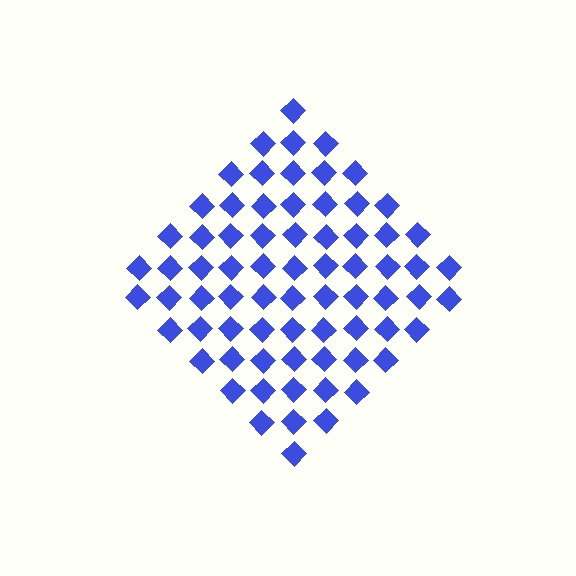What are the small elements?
The small elements are diamonds.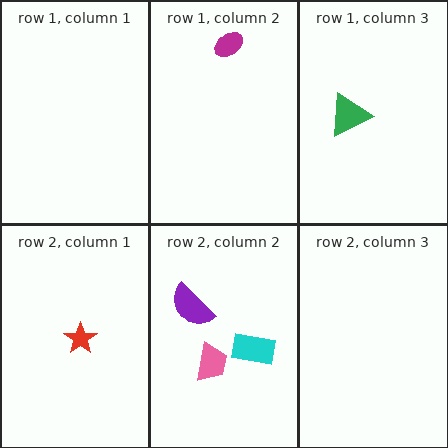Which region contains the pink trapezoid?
The row 2, column 2 region.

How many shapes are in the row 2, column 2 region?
3.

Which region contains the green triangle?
The row 1, column 3 region.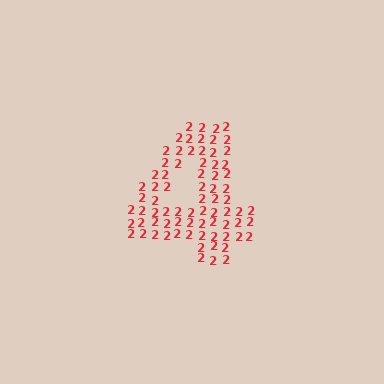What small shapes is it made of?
It is made of small digit 2's.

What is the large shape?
The large shape is the digit 4.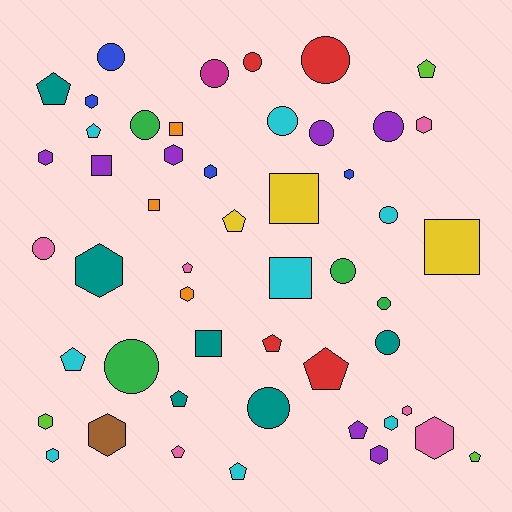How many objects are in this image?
There are 50 objects.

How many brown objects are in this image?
There is 1 brown object.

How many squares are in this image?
There are 7 squares.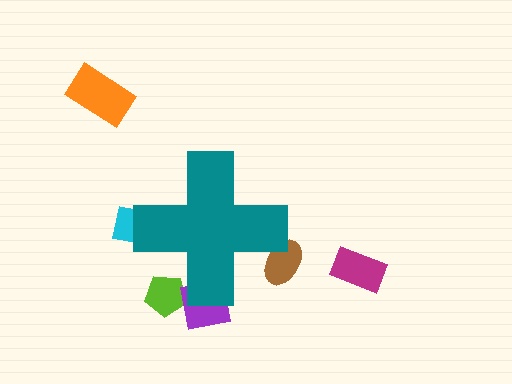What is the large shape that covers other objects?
A teal cross.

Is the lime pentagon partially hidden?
Yes, the lime pentagon is partially hidden behind the teal cross.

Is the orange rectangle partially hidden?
No, the orange rectangle is fully visible.